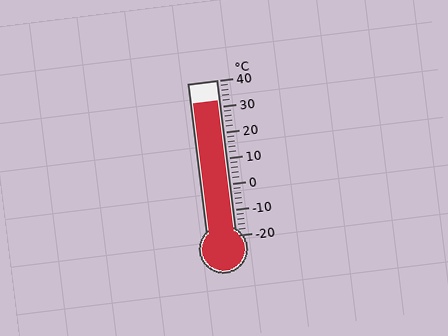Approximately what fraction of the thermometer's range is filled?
The thermometer is filled to approximately 85% of its range.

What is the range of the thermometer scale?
The thermometer scale ranges from -20°C to 40°C.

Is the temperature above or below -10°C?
The temperature is above -10°C.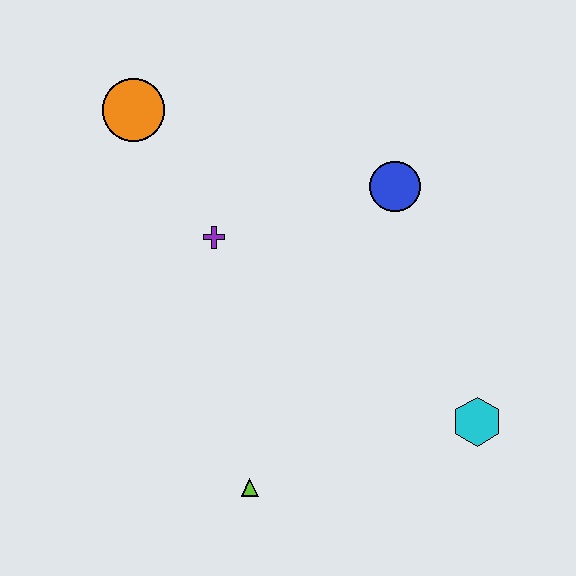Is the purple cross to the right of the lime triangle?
No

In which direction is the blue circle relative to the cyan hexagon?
The blue circle is above the cyan hexagon.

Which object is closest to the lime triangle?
The cyan hexagon is closest to the lime triangle.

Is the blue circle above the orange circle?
No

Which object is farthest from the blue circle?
The lime triangle is farthest from the blue circle.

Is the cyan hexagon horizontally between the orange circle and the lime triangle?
No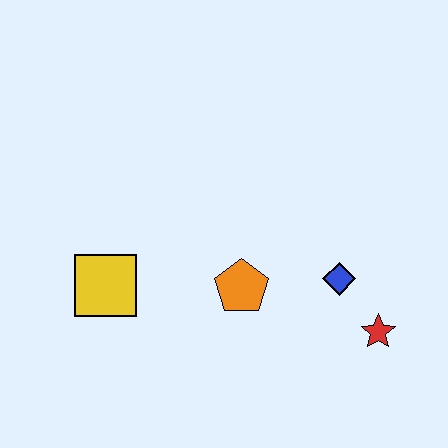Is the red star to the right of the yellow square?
Yes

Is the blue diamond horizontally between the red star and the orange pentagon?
Yes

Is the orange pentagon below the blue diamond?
Yes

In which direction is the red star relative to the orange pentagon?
The red star is to the right of the orange pentagon.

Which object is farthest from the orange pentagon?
The red star is farthest from the orange pentagon.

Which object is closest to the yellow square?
The orange pentagon is closest to the yellow square.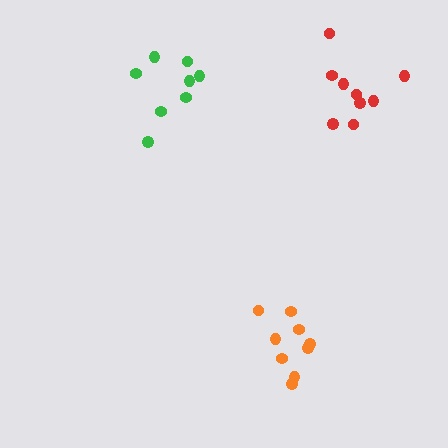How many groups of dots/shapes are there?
There are 3 groups.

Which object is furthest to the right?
The red cluster is rightmost.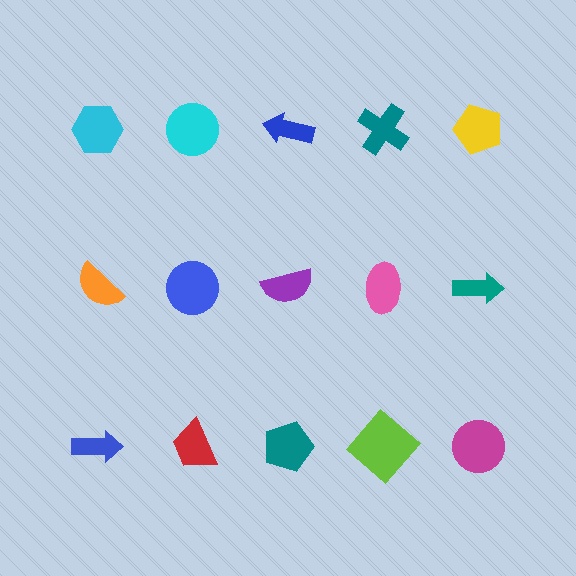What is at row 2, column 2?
A blue circle.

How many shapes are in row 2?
5 shapes.